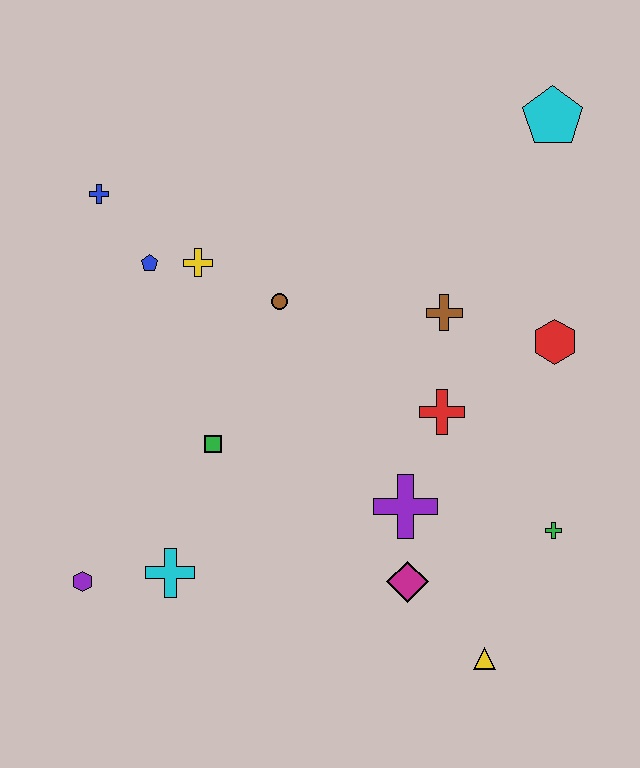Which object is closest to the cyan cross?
The purple hexagon is closest to the cyan cross.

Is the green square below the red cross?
Yes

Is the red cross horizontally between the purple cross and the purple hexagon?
No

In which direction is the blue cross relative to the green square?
The blue cross is above the green square.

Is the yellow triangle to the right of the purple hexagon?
Yes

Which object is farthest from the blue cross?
The yellow triangle is farthest from the blue cross.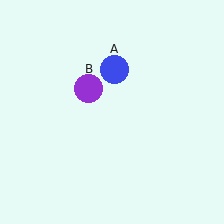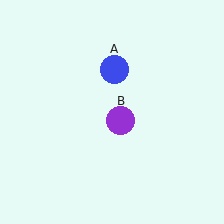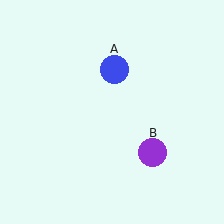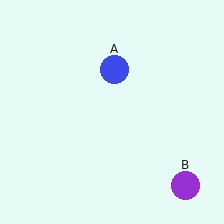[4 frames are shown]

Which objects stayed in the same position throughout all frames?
Blue circle (object A) remained stationary.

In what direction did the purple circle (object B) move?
The purple circle (object B) moved down and to the right.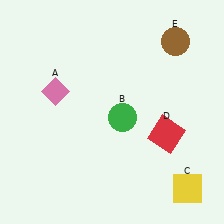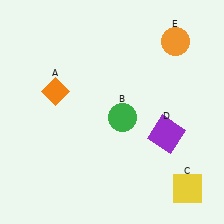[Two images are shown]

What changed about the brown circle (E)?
In Image 1, E is brown. In Image 2, it changed to orange.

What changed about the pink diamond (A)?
In Image 1, A is pink. In Image 2, it changed to orange.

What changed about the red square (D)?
In Image 1, D is red. In Image 2, it changed to purple.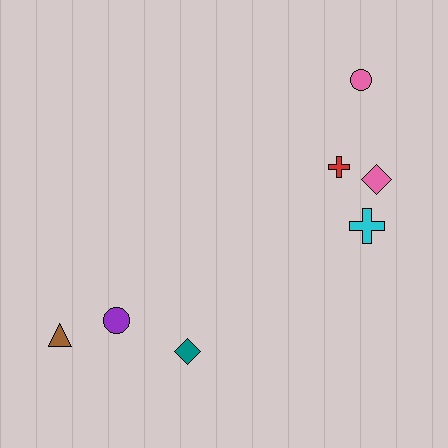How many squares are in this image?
There are no squares.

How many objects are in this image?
There are 7 objects.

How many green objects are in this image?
There are no green objects.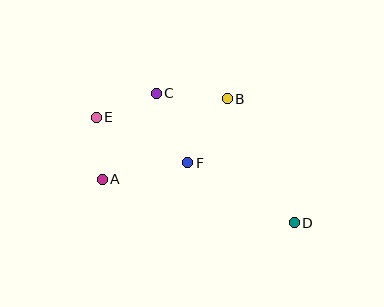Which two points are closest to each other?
Points A and E are closest to each other.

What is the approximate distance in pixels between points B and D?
The distance between B and D is approximately 141 pixels.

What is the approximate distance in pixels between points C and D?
The distance between C and D is approximately 189 pixels.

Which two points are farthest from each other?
Points D and E are farthest from each other.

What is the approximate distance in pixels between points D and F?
The distance between D and F is approximately 123 pixels.